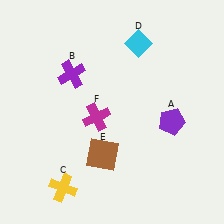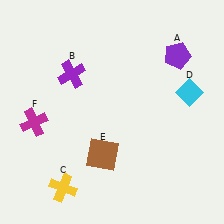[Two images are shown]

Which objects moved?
The objects that moved are: the purple pentagon (A), the cyan diamond (D), the magenta cross (F).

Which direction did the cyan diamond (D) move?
The cyan diamond (D) moved right.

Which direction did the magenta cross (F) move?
The magenta cross (F) moved left.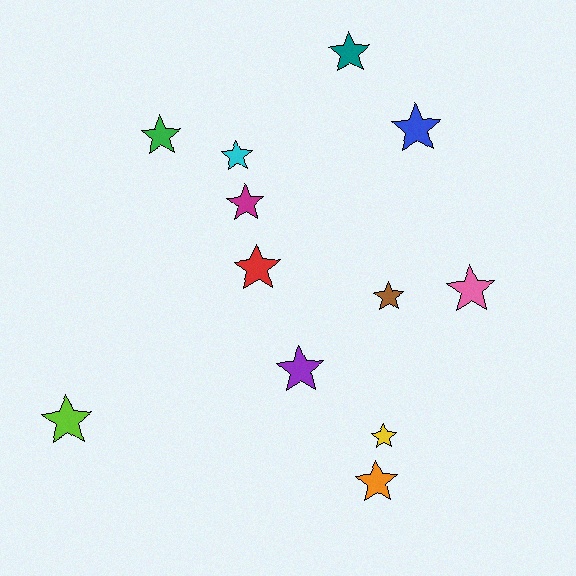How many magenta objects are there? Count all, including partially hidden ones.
There is 1 magenta object.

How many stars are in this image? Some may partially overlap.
There are 12 stars.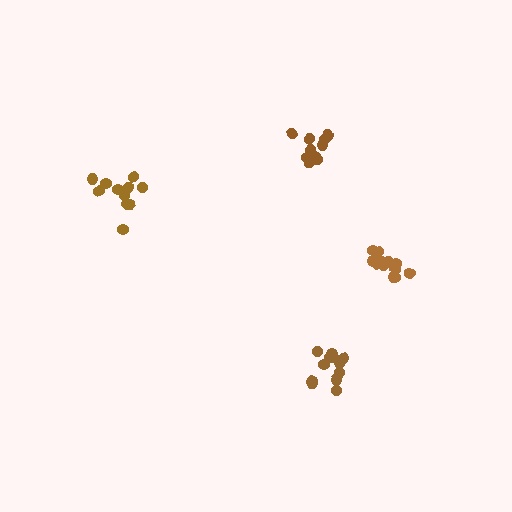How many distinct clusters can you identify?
There are 4 distinct clusters.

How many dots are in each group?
Group 1: 13 dots, Group 2: 14 dots, Group 3: 11 dots, Group 4: 11 dots (49 total).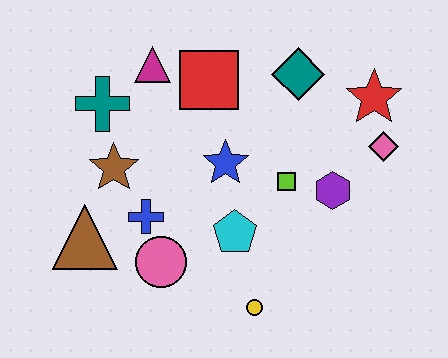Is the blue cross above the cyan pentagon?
Yes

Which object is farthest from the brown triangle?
The red star is farthest from the brown triangle.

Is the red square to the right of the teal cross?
Yes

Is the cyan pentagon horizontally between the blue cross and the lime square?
Yes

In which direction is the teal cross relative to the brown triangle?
The teal cross is above the brown triangle.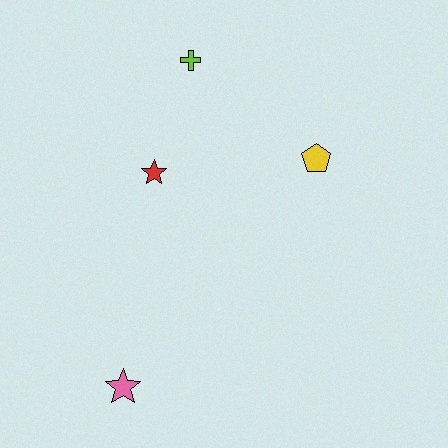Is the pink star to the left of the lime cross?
Yes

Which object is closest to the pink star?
The red star is closest to the pink star.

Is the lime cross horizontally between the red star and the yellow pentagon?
Yes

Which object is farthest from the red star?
The pink star is farthest from the red star.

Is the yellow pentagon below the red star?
No